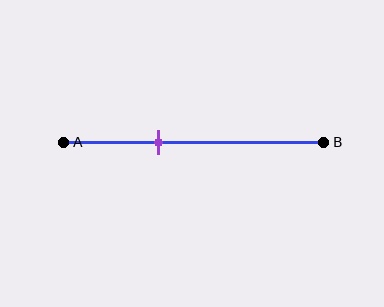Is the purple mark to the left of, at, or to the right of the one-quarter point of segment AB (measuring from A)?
The purple mark is to the right of the one-quarter point of segment AB.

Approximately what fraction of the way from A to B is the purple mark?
The purple mark is approximately 35% of the way from A to B.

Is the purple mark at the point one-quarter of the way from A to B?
No, the mark is at about 35% from A, not at the 25% one-quarter point.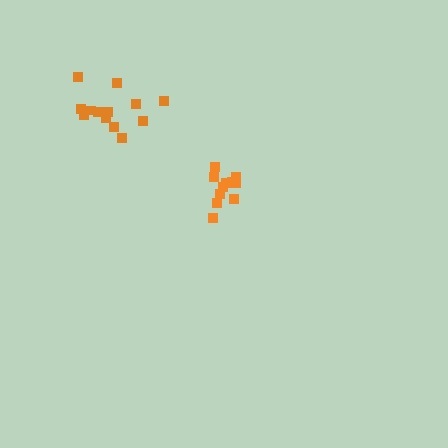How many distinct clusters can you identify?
There are 2 distinct clusters.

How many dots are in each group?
Group 1: 11 dots, Group 2: 13 dots (24 total).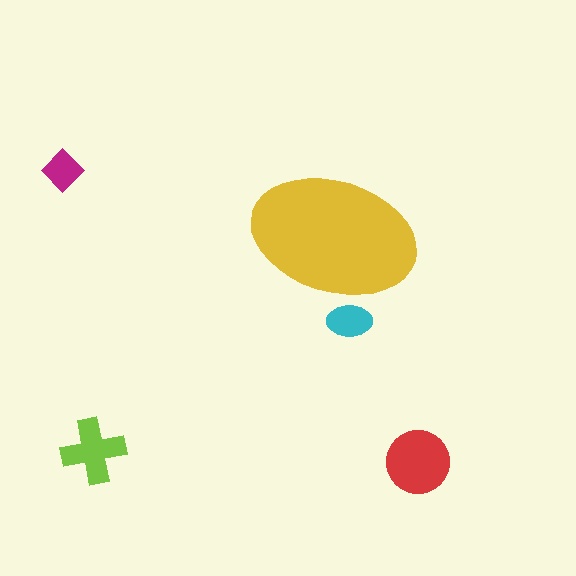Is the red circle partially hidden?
No, the red circle is fully visible.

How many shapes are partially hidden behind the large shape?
1 shape is partially hidden.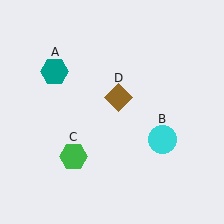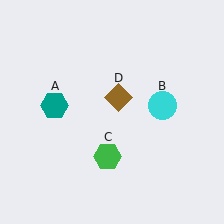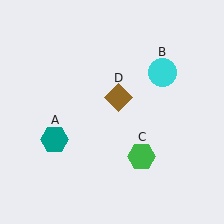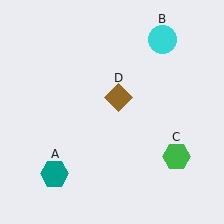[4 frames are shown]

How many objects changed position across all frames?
3 objects changed position: teal hexagon (object A), cyan circle (object B), green hexagon (object C).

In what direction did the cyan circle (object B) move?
The cyan circle (object B) moved up.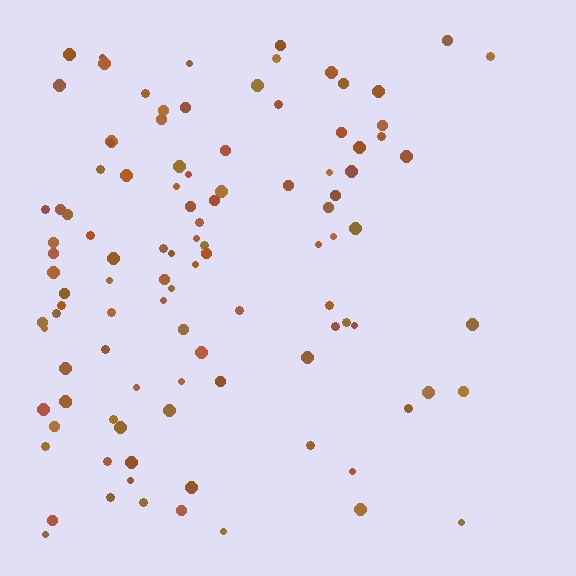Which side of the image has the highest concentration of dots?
The left.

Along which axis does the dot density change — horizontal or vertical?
Horizontal.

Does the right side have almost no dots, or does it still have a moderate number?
Still a moderate number, just noticeably fewer than the left.